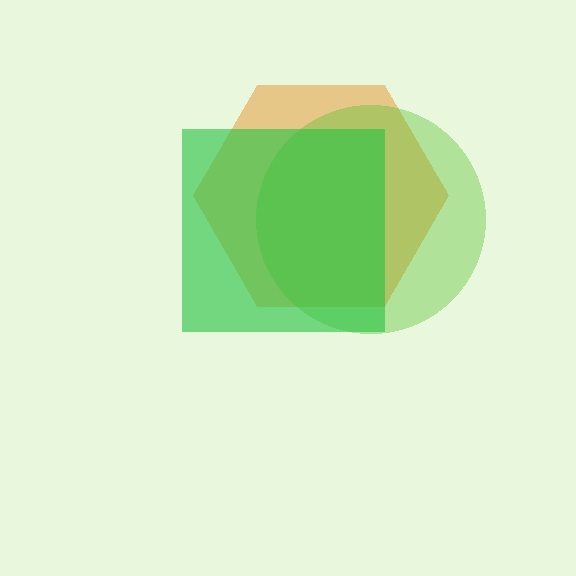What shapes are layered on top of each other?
The layered shapes are: an orange hexagon, a lime circle, a green square.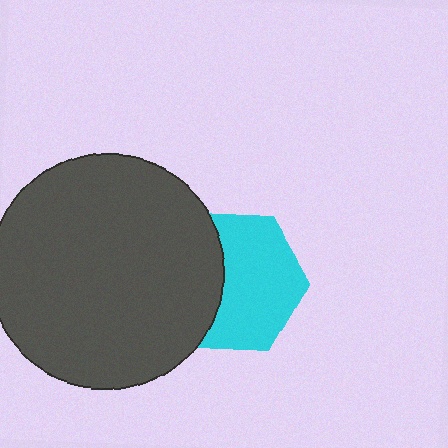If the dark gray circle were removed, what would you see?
You would see the complete cyan hexagon.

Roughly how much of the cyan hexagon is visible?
About half of it is visible (roughly 63%).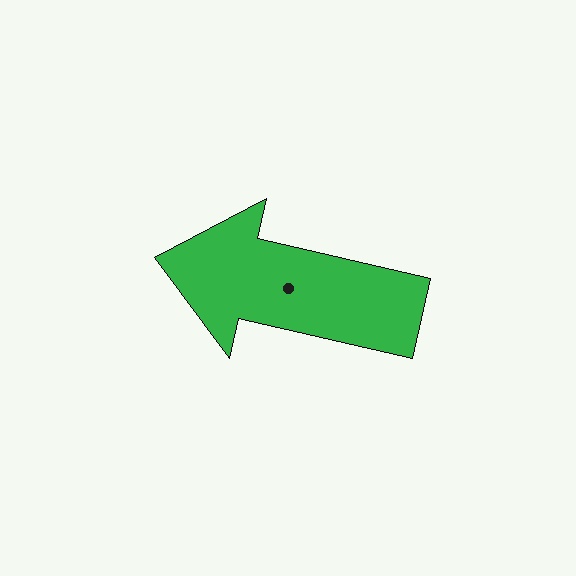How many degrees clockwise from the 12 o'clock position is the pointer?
Approximately 283 degrees.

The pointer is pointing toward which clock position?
Roughly 9 o'clock.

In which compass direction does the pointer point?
West.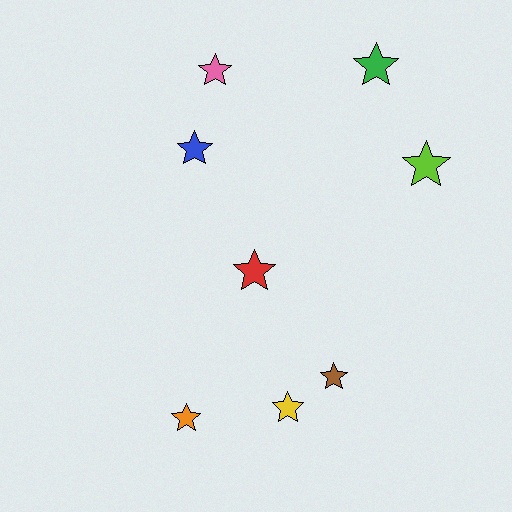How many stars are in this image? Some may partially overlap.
There are 8 stars.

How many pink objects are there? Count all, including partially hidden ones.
There is 1 pink object.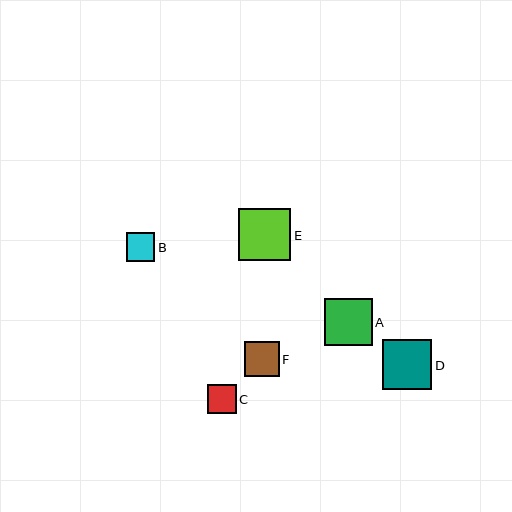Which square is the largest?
Square E is the largest with a size of approximately 52 pixels.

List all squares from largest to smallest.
From largest to smallest: E, D, A, F, C, B.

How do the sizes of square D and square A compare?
Square D and square A are approximately the same size.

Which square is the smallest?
Square B is the smallest with a size of approximately 28 pixels.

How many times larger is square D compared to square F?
Square D is approximately 1.4 times the size of square F.